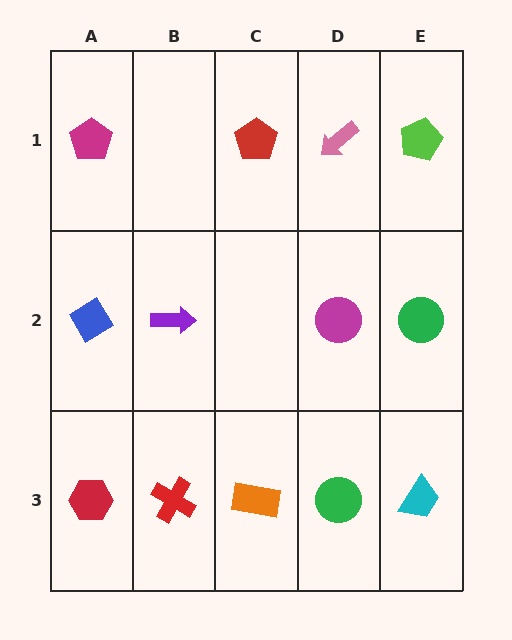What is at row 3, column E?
A cyan trapezoid.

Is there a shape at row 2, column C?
No, that cell is empty.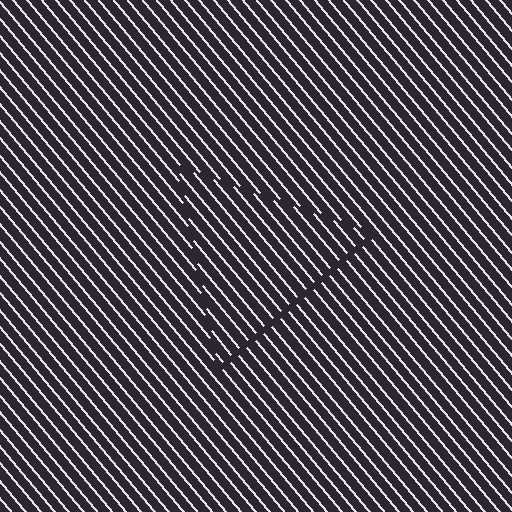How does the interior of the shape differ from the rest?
The interior of the shape contains the same grating, shifted by half a period — the contour is defined by the phase discontinuity where line-ends from the inner and outer gratings abut.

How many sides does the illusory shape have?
3 sides — the line-ends trace a triangle.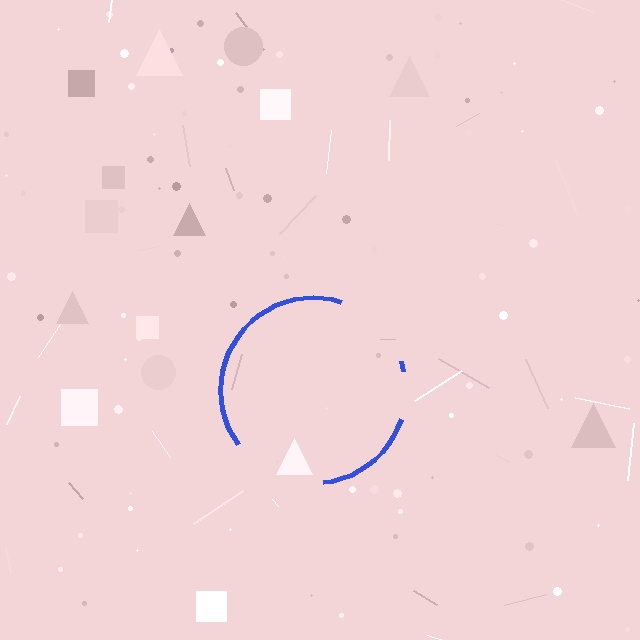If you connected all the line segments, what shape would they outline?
They would outline a circle.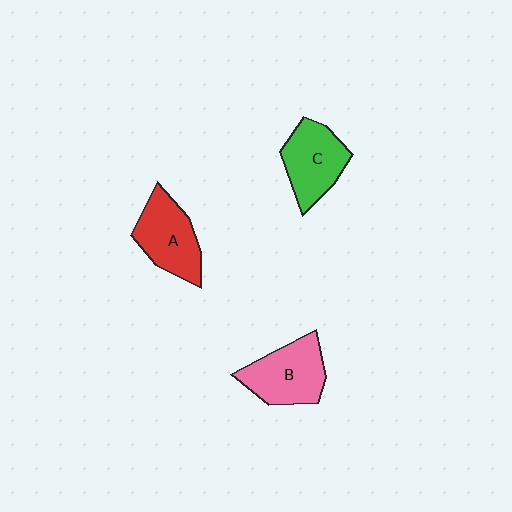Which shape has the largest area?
Shape B (pink).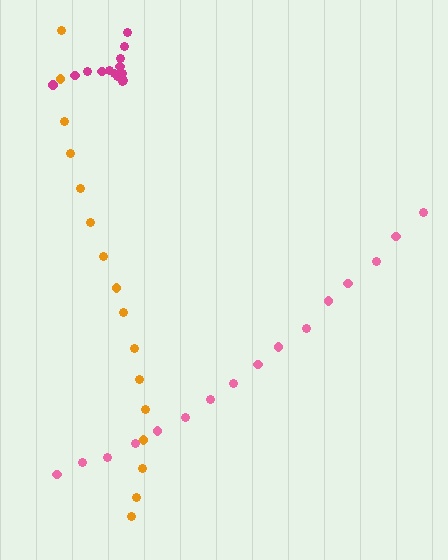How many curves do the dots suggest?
There are 3 distinct paths.